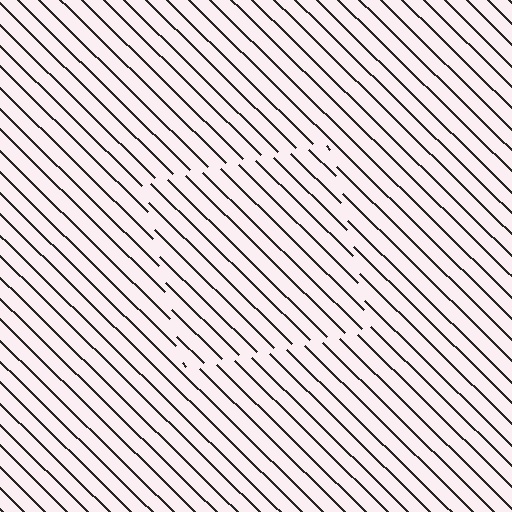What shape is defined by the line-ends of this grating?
An illusory square. The interior of the shape contains the same grating, shifted by half a period — the contour is defined by the phase discontinuity where line-ends from the inner and outer gratings abut.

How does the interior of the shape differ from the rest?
The interior of the shape contains the same grating, shifted by half a period — the contour is defined by the phase discontinuity where line-ends from the inner and outer gratings abut.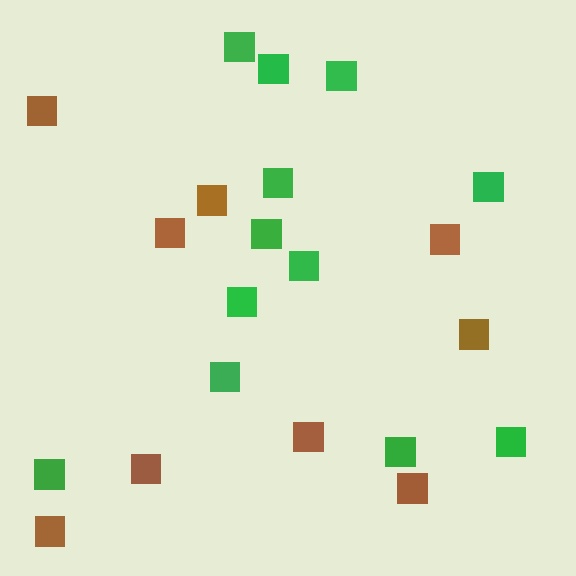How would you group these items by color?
There are 2 groups: one group of brown squares (9) and one group of green squares (12).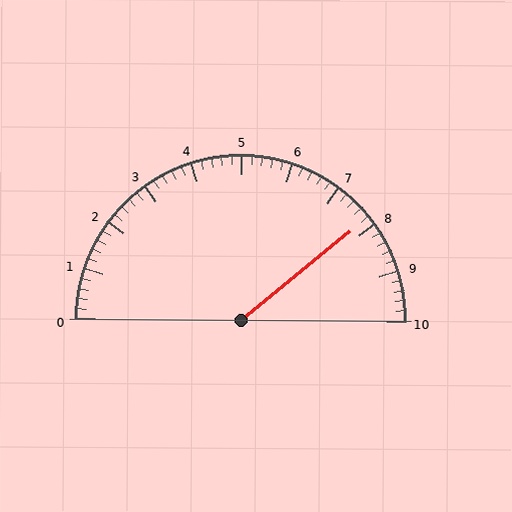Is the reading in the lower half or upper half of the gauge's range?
The reading is in the upper half of the range (0 to 10).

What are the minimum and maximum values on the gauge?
The gauge ranges from 0 to 10.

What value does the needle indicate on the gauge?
The needle indicates approximately 7.8.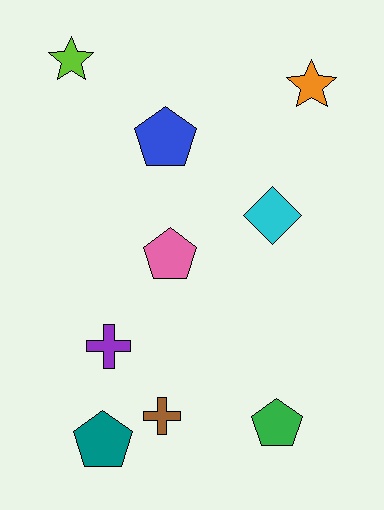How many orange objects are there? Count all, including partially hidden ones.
There is 1 orange object.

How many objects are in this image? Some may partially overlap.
There are 9 objects.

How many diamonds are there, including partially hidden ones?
There is 1 diamond.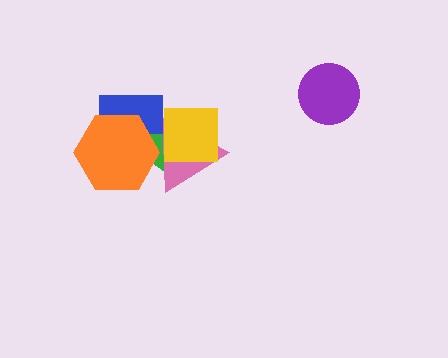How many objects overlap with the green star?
4 objects overlap with the green star.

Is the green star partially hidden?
Yes, it is partially covered by another shape.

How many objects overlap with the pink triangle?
4 objects overlap with the pink triangle.